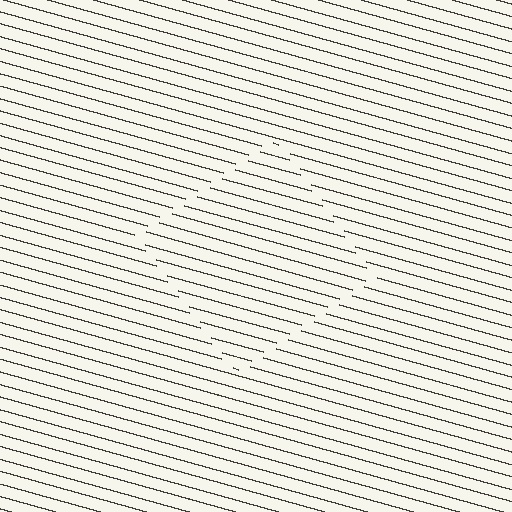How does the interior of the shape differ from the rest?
The interior of the shape contains the same grating, shifted by half a period — the contour is defined by the phase discontinuity where line-ends from the inner and outer gratings abut.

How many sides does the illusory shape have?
4 sides — the line-ends trace a square.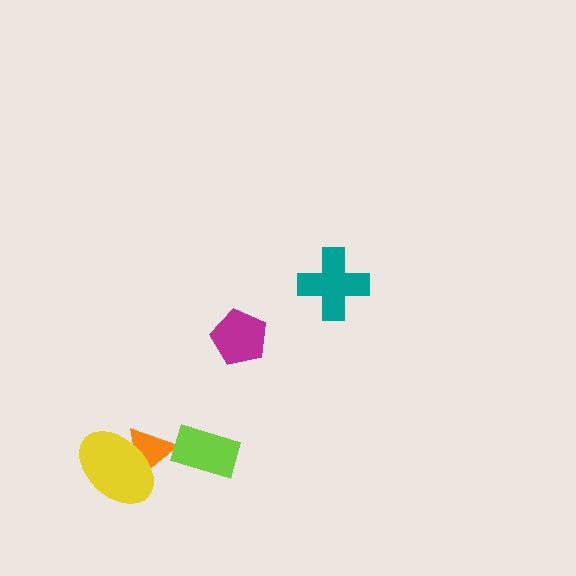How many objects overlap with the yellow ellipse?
1 object overlaps with the yellow ellipse.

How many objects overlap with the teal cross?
0 objects overlap with the teal cross.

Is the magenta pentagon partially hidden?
No, no other shape covers it.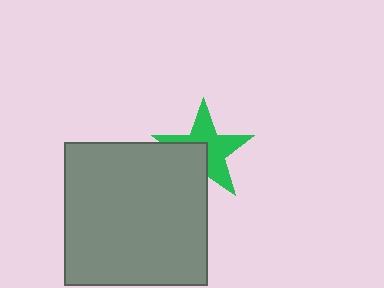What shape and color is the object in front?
The object in front is a gray square.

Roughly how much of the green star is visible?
About half of it is visible (roughly 62%).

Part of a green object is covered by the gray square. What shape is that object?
It is a star.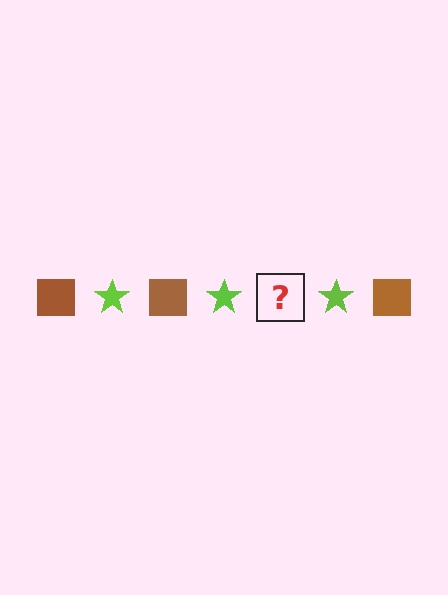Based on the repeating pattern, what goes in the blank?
The blank should be a brown square.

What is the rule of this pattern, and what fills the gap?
The rule is that the pattern alternates between brown square and lime star. The gap should be filled with a brown square.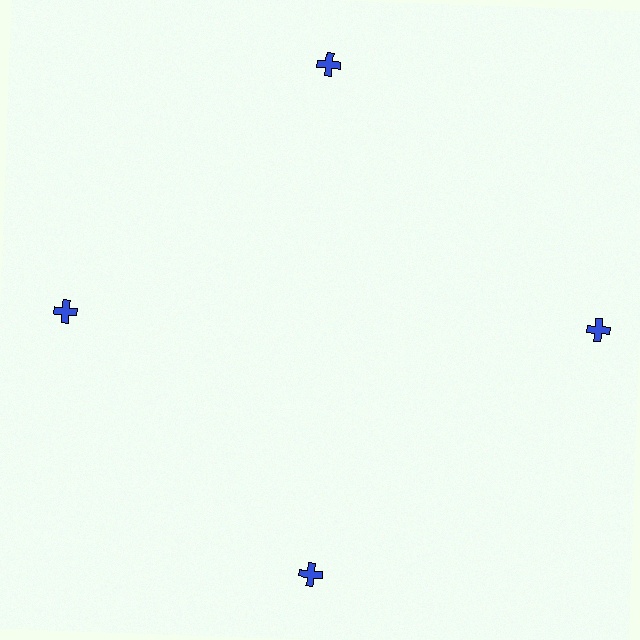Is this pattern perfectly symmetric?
No. The 4 blue crosses are arranged in a ring, but one element near the 3 o'clock position is pushed outward from the center, breaking the 4-fold rotational symmetry.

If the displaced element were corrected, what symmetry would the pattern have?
It would have 4-fold rotational symmetry — the pattern would map onto itself every 90 degrees.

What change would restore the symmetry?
The symmetry would be restored by moving it inward, back onto the ring so that all 4 crosses sit at equal angles and equal distance from the center.